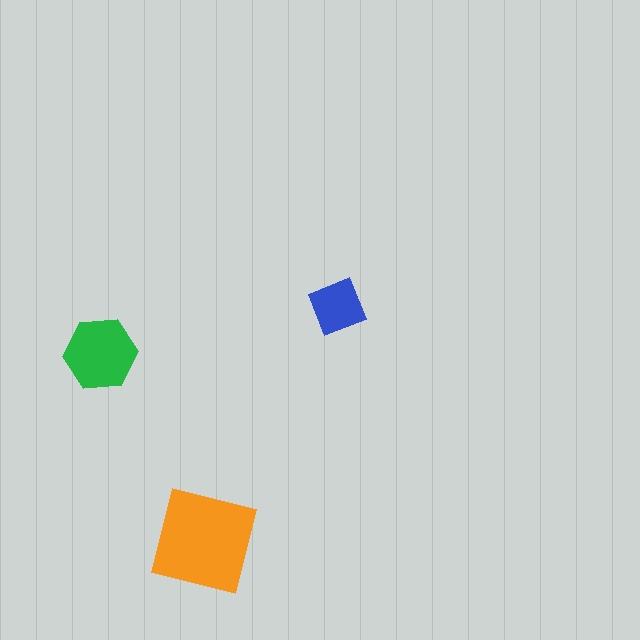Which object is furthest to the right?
The blue diamond is rightmost.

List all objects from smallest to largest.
The blue diamond, the green hexagon, the orange square.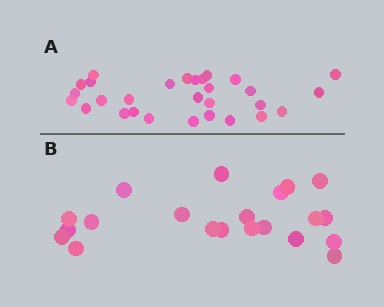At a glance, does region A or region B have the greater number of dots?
Region A (the top region) has more dots.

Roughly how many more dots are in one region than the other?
Region A has roughly 8 or so more dots than region B.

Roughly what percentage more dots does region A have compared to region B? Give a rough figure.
About 40% more.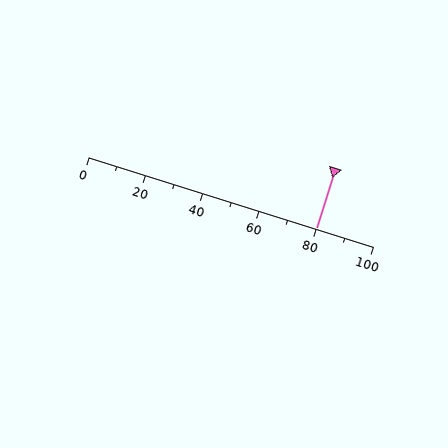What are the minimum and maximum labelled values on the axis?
The axis runs from 0 to 100.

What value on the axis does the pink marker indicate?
The marker indicates approximately 80.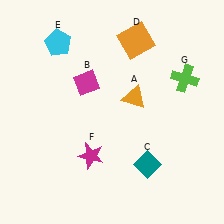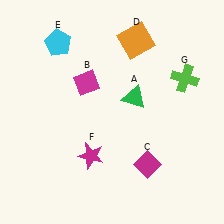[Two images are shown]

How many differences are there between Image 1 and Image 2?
There are 2 differences between the two images.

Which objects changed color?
A changed from orange to green. C changed from teal to magenta.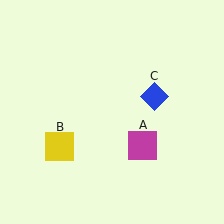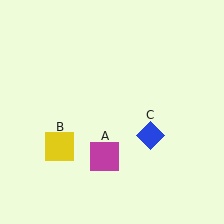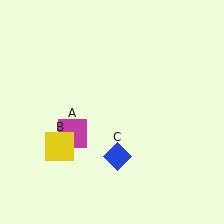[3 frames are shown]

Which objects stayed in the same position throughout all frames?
Yellow square (object B) remained stationary.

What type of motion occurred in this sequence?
The magenta square (object A), blue diamond (object C) rotated clockwise around the center of the scene.